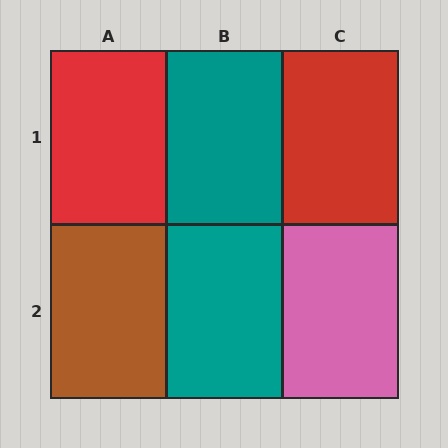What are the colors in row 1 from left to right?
Red, teal, red.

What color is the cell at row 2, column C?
Pink.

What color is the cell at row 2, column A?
Brown.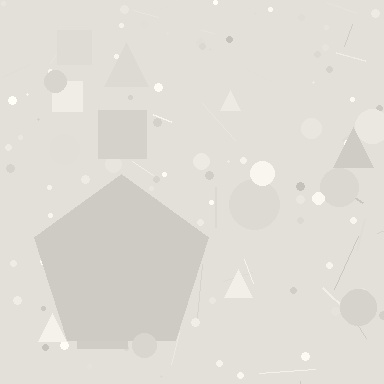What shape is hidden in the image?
A pentagon is hidden in the image.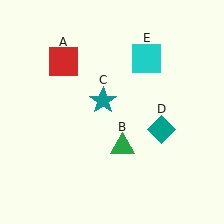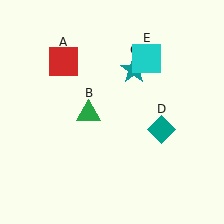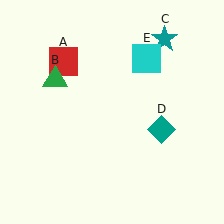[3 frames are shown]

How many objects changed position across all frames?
2 objects changed position: green triangle (object B), teal star (object C).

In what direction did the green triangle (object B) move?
The green triangle (object B) moved up and to the left.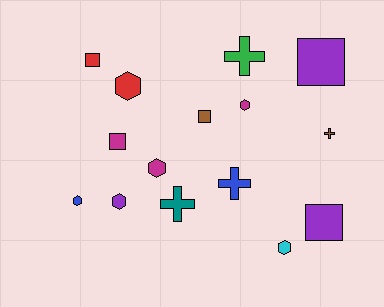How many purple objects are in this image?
There are 3 purple objects.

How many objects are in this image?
There are 15 objects.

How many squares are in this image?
There are 5 squares.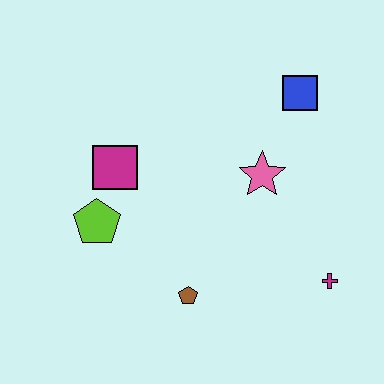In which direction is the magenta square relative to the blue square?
The magenta square is to the left of the blue square.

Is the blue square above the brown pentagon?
Yes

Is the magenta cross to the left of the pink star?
No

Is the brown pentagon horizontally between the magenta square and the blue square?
Yes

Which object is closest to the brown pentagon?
The lime pentagon is closest to the brown pentagon.